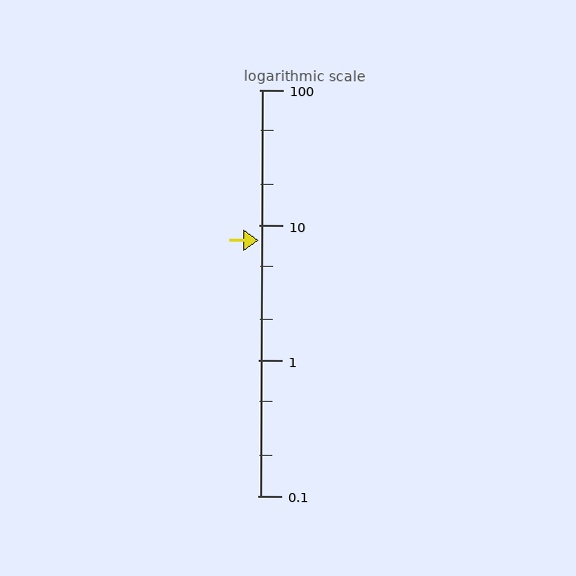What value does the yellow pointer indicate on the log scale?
The pointer indicates approximately 7.7.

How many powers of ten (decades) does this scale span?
The scale spans 3 decades, from 0.1 to 100.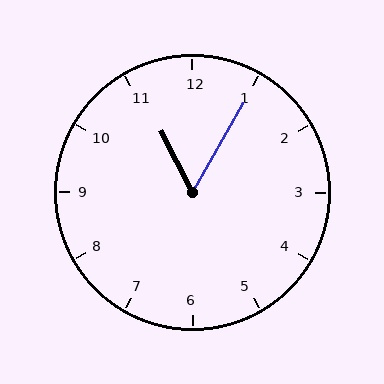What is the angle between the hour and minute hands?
Approximately 58 degrees.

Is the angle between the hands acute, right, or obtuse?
It is acute.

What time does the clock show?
11:05.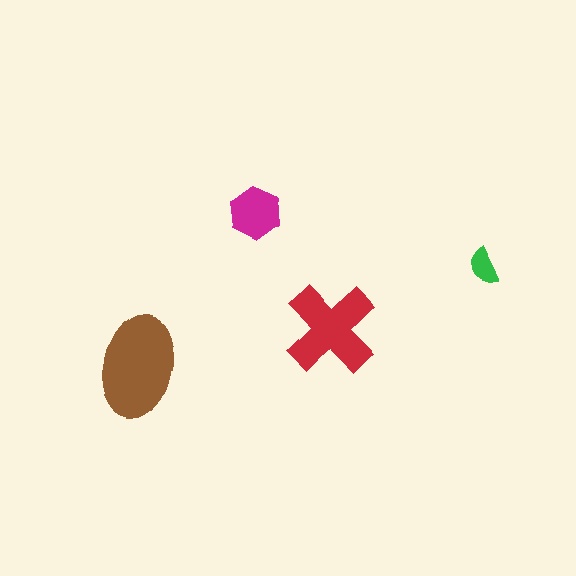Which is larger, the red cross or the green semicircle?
The red cross.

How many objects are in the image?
There are 4 objects in the image.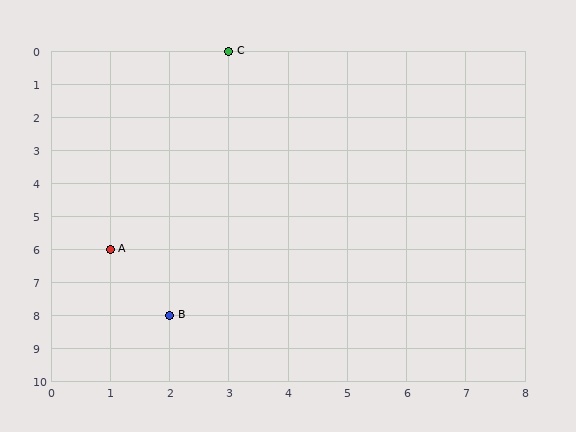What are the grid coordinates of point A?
Point A is at grid coordinates (1, 6).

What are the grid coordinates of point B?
Point B is at grid coordinates (2, 8).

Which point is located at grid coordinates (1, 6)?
Point A is at (1, 6).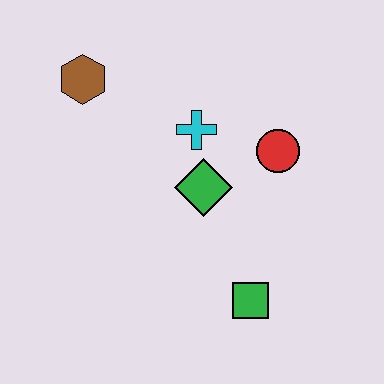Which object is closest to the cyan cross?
The green diamond is closest to the cyan cross.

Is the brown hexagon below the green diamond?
No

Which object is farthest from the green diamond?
The brown hexagon is farthest from the green diamond.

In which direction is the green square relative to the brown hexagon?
The green square is below the brown hexagon.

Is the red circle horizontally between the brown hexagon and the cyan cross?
No